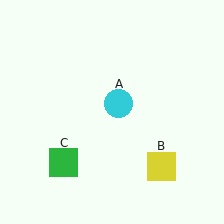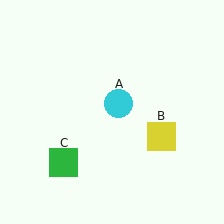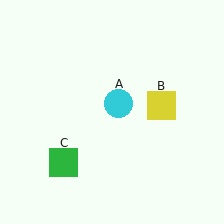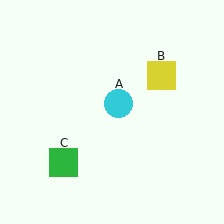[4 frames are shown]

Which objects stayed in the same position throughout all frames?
Cyan circle (object A) and green square (object C) remained stationary.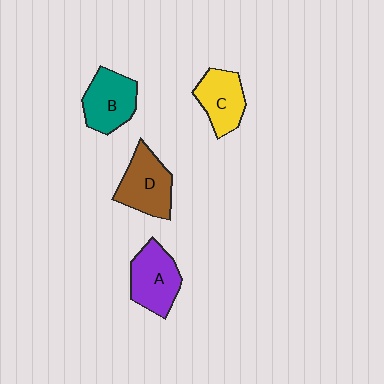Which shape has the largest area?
Shape D (brown).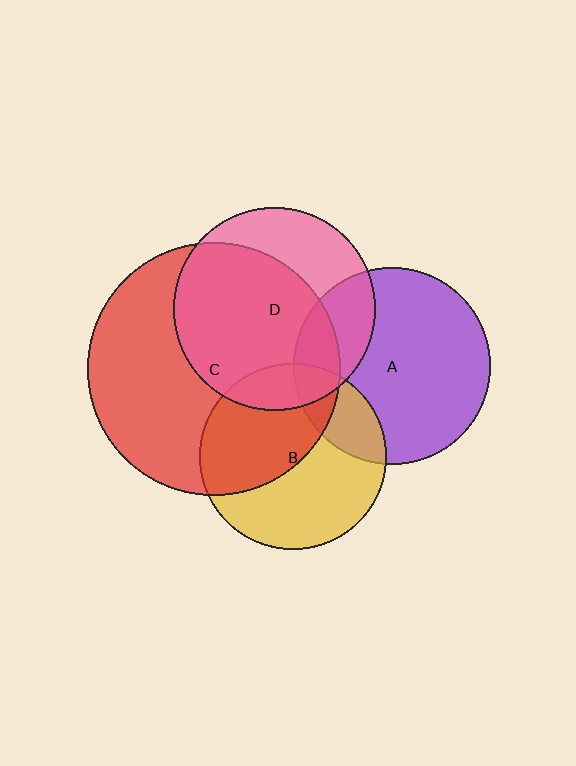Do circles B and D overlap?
Yes.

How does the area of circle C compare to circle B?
Approximately 1.8 times.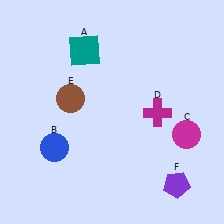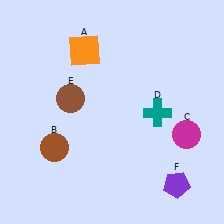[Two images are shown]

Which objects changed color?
A changed from teal to orange. B changed from blue to brown. D changed from magenta to teal.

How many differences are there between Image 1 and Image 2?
There are 3 differences between the two images.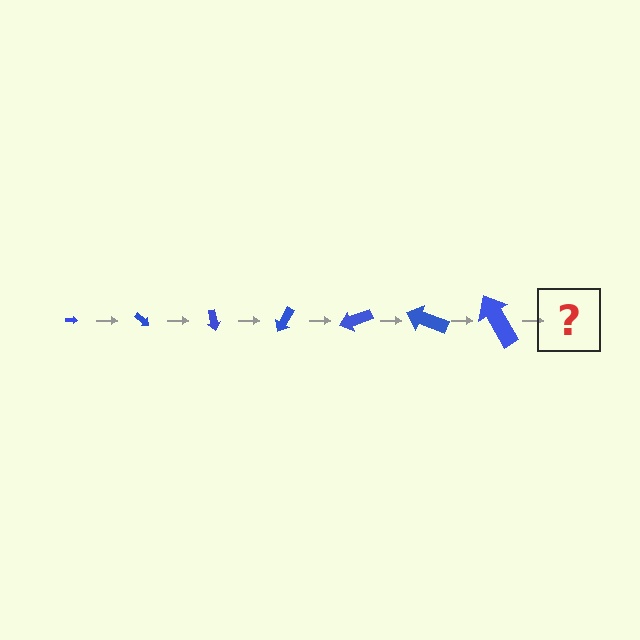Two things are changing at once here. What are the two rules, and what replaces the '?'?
The two rules are that the arrow grows larger each step and it rotates 40 degrees each step. The '?' should be an arrow, larger than the previous one and rotated 280 degrees from the start.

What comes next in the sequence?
The next element should be an arrow, larger than the previous one and rotated 280 degrees from the start.